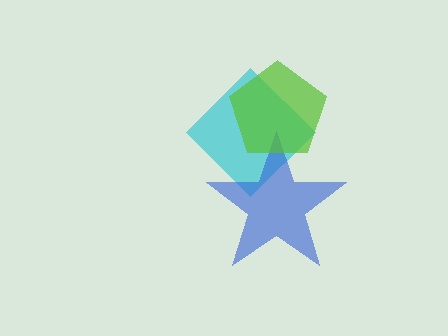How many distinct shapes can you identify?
There are 3 distinct shapes: a cyan diamond, a blue star, a lime pentagon.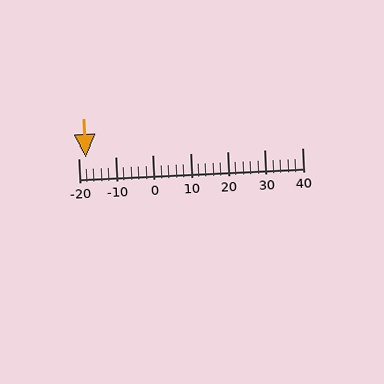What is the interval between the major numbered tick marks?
The major tick marks are spaced 10 units apart.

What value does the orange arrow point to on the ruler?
The orange arrow points to approximately -18.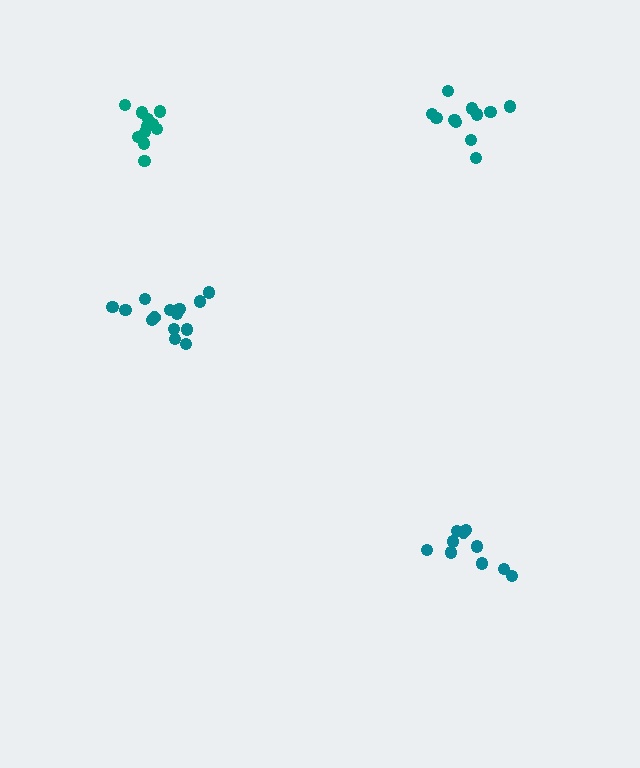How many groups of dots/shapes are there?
There are 4 groups.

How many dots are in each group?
Group 1: 12 dots, Group 2: 10 dots, Group 3: 14 dots, Group 4: 11 dots (47 total).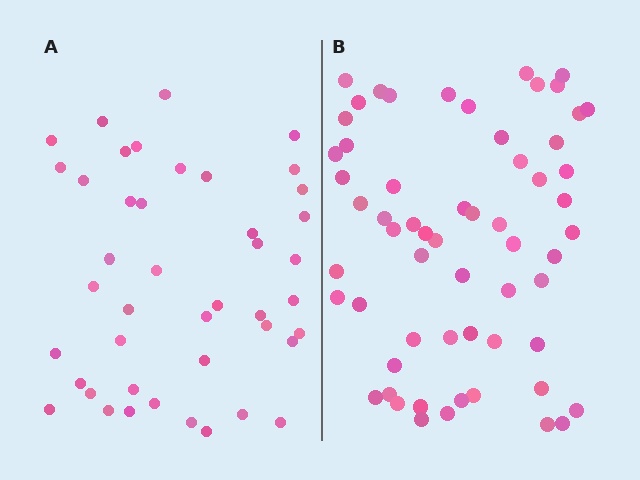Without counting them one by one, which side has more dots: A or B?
Region B (the right region) has more dots.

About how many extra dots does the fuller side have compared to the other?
Region B has approximately 15 more dots than region A.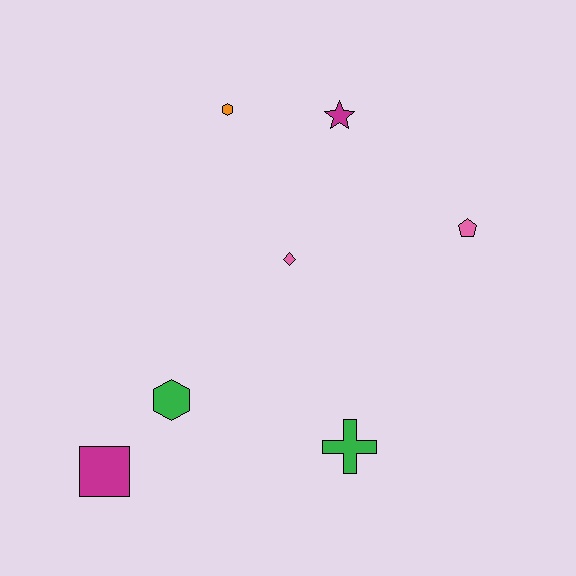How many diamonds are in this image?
There is 1 diamond.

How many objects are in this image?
There are 7 objects.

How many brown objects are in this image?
There are no brown objects.